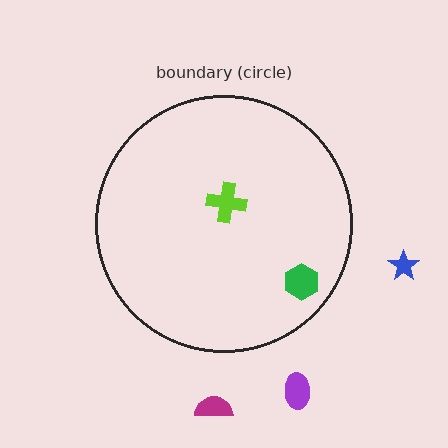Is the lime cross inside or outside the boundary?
Inside.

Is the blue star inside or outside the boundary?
Outside.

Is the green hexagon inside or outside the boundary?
Inside.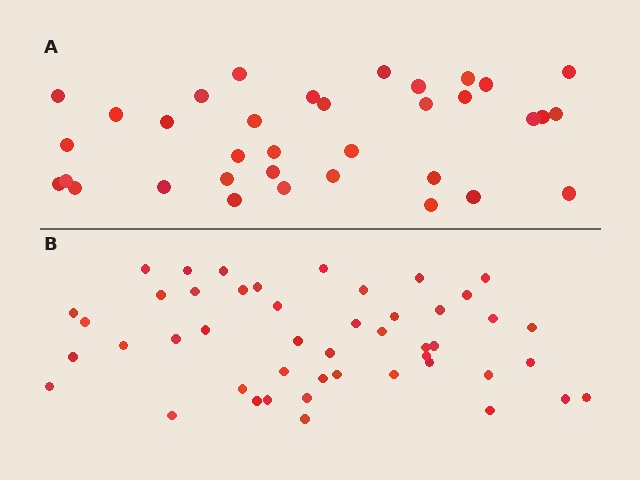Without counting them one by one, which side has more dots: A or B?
Region B (the bottom region) has more dots.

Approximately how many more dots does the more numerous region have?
Region B has roughly 12 or so more dots than region A.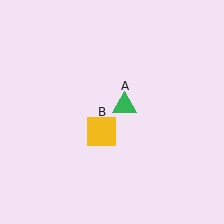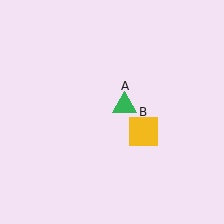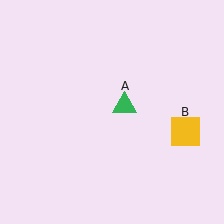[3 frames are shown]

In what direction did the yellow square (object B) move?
The yellow square (object B) moved right.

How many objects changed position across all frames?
1 object changed position: yellow square (object B).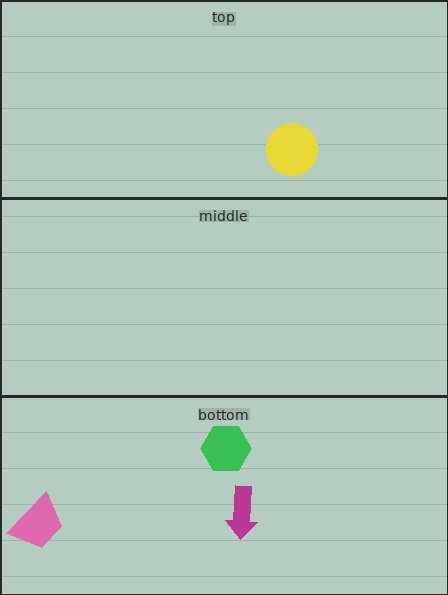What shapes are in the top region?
The yellow circle.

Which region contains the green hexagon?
The bottom region.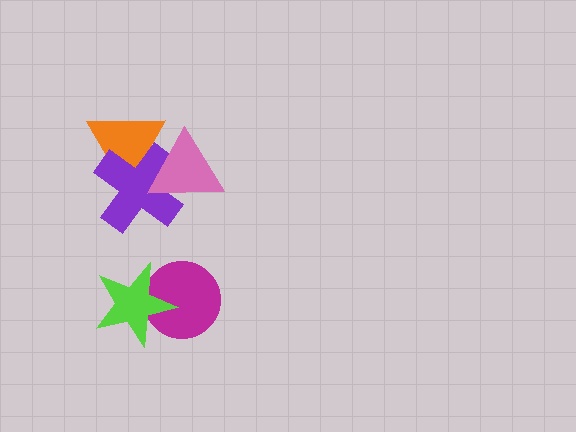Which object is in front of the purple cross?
The pink triangle is in front of the purple cross.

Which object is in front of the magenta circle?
The lime star is in front of the magenta circle.